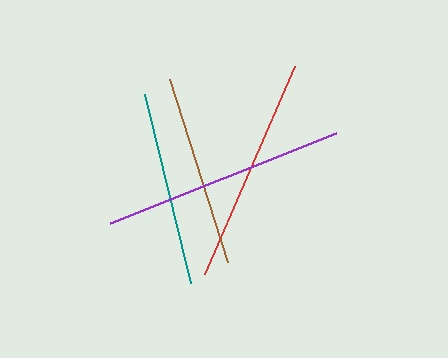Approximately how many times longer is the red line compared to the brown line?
The red line is approximately 1.2 times the length of the brown line.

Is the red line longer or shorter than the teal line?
The red line is longer than the teal line.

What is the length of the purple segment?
The purple segment is approximately 244 pixels long.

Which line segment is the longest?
The purple line is the longest at approximately 244 pixels.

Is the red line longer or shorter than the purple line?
The purple line is longer than the red line.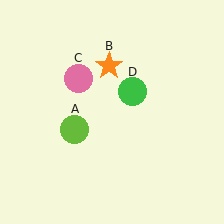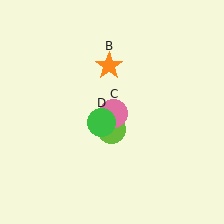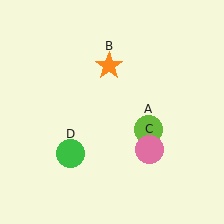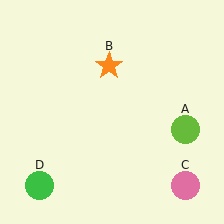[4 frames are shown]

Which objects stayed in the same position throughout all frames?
Orange star (object B) remained stationary.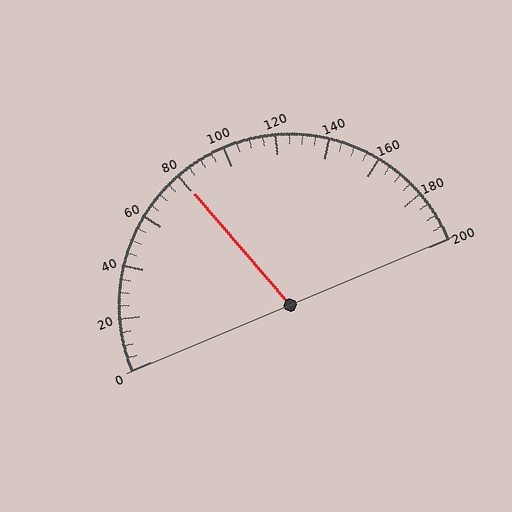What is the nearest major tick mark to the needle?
The nearest major tick mark is 80.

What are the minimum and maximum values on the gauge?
The gauge ranges from 0 to 200.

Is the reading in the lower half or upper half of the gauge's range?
The reading is in the lower half of the range (0 to 200).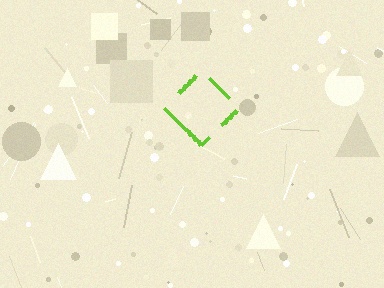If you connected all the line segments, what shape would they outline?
They would outline a diamond.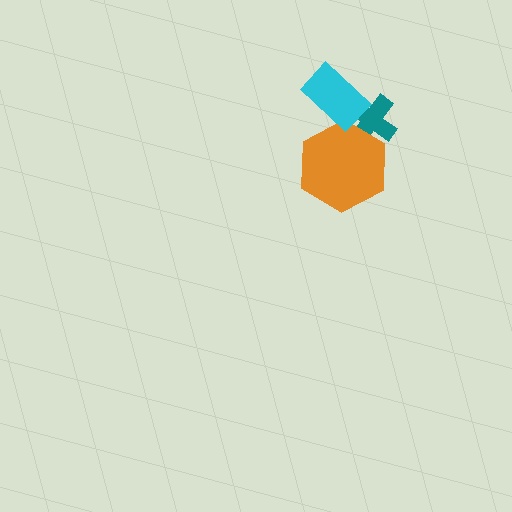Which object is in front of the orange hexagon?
The cyan rectangle is in front of the orange hexagon.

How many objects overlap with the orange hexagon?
2 objects overlap with the orange hexagon.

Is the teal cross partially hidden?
Yes, it is partially covered by another shape.